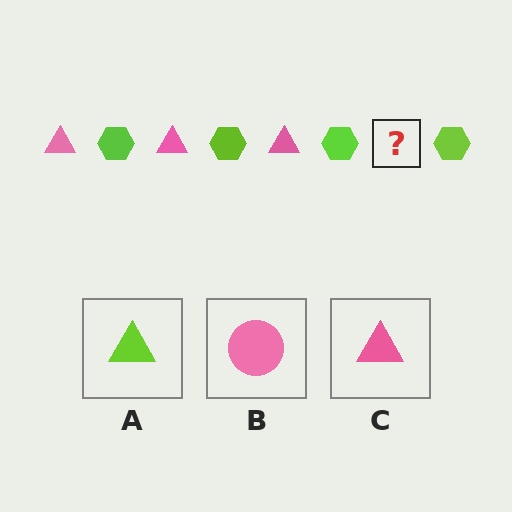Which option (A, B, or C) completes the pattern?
C.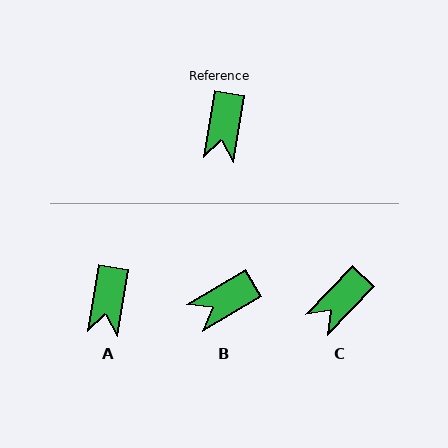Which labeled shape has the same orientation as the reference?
A.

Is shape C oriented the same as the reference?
No, it is off by about 34 degrees.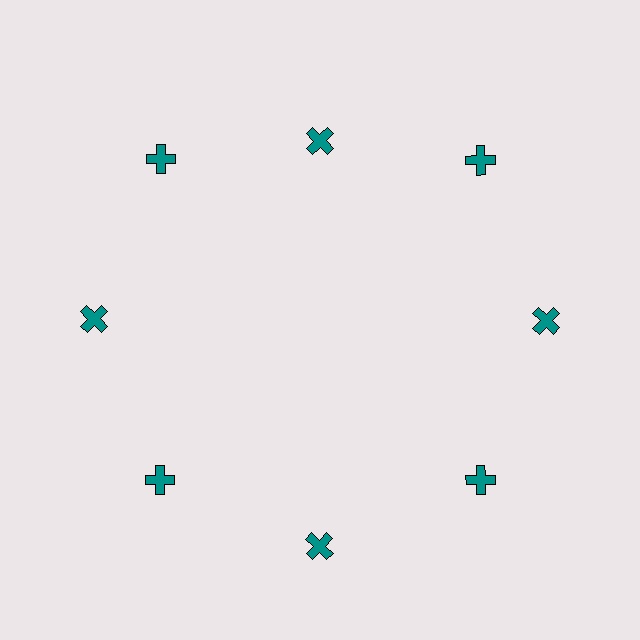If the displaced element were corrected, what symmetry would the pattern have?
It would have 8-fold rotational symmetry — the pattern would map onto itself every 45 degrees.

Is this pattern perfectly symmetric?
No. The 8 teal crosses are arranged in a ring, but one element near the 12 o'clock position is pulled inward toward the center, breaking the 8-fold rotational symmetry.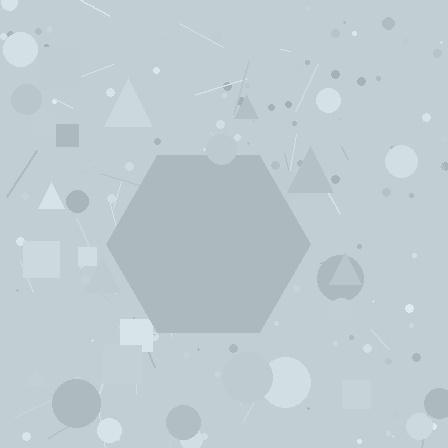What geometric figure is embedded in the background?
A hexagon is embedded in the background.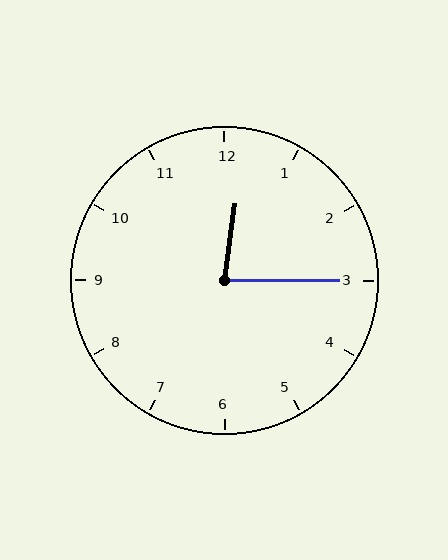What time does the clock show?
12:15.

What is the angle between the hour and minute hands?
Approximately 82 degrees.